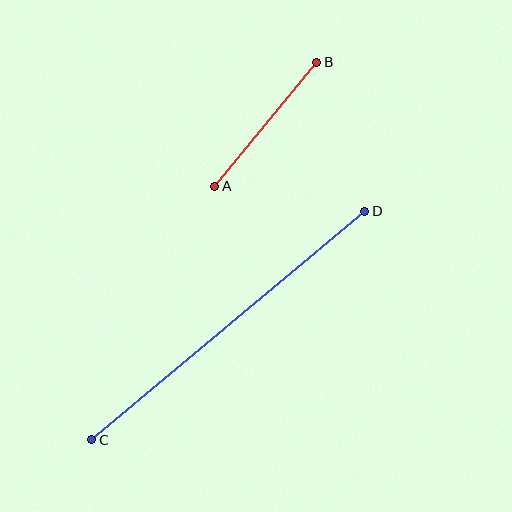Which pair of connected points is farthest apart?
Points C and D are farthest apart.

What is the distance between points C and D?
The distance is approximately 356 pixels.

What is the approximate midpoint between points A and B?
The midpoint is at approximately (266, 124) pixels.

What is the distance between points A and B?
The distance is approximately 160 pixels.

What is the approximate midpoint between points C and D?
The midpoint is at approximately (228, 326) pixels.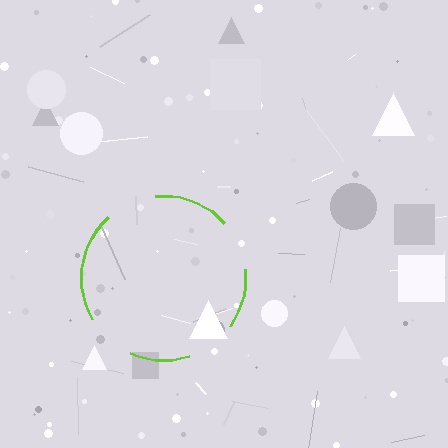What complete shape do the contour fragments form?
The contour fragments form a circle.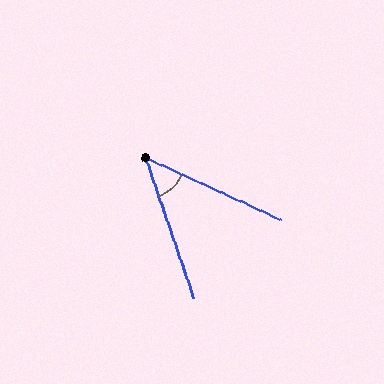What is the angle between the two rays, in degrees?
Approximately 46 degrees.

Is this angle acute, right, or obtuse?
It is acute.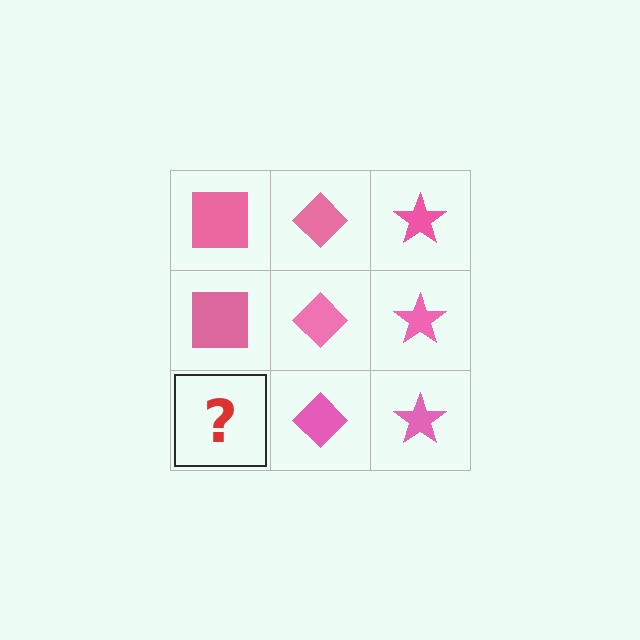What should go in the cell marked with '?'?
The missing cell should contain a pink square.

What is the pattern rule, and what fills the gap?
The rule is that each column has a consistent shape. The gap should be filled with a pink square.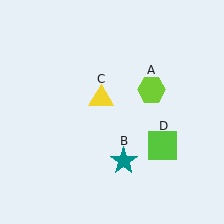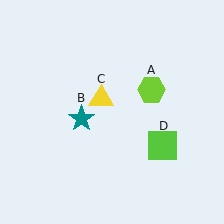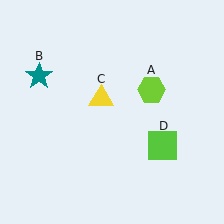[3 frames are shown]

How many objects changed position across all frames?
1 object changed position: teal star (object B).